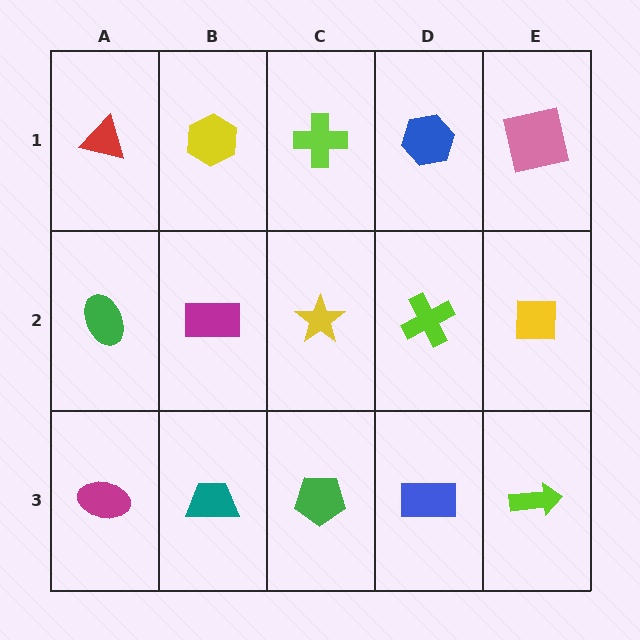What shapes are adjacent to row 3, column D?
A lime cross (row 2, column D), a green pentagon (row 3, column C), a lime arrow (row 3, column E).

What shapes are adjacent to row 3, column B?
A magenta rectangle (row 2, column B), a magenta ellipse (row 3, column A), a green pentagon (row 3, column C).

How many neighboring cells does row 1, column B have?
3.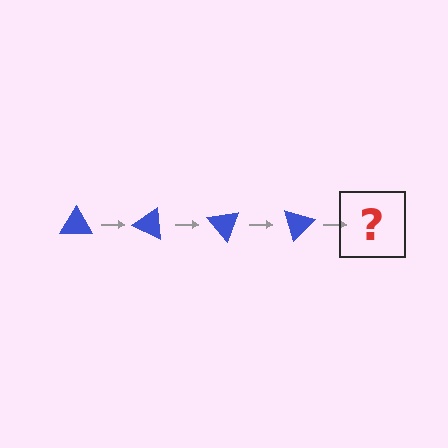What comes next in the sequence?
The next element should be a blue triangle rotated 100 degrees.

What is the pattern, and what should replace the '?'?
The pattern is that the triangle rotates 25 degrees each step. The '?' should be a blue triangle rotated 100 degrees.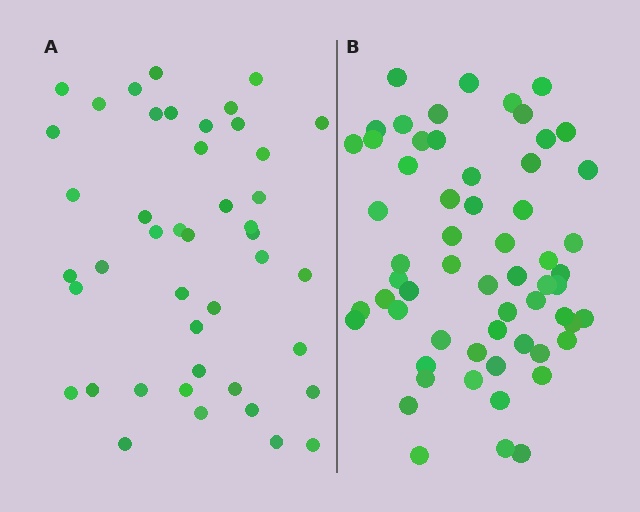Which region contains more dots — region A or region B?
Region B (the right region) has more dots.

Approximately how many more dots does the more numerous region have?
Region B has approximately 15 more dots than region A.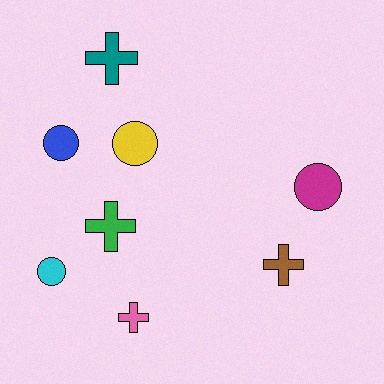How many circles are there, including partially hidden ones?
There are 4 circles.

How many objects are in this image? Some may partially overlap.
There are 8 objects.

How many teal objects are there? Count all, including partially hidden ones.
There is 1 teal object.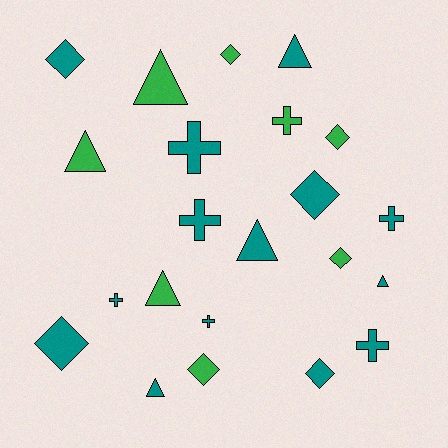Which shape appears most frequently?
Diamond, with 8 objects.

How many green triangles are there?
There are 3 green triangles.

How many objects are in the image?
There are 22 objects.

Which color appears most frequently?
Teal, with 14 objects.